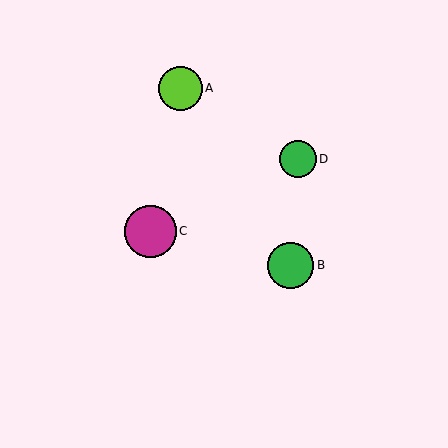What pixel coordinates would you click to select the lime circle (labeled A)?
Click at (180, 88) to select the lime circle A.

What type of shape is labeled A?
Shape A is a lime circle.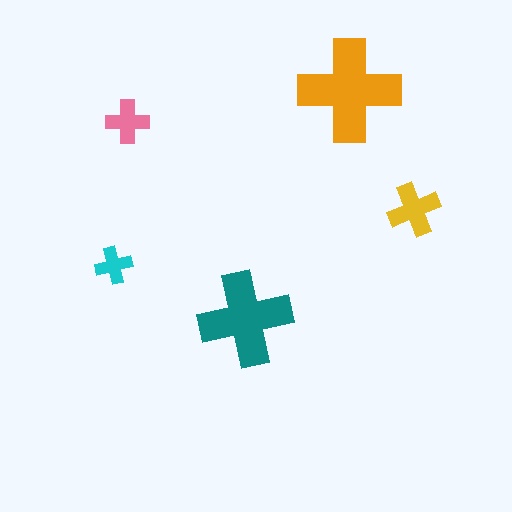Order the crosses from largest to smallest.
the orange one, the teal one, the yellow one, the pink one, the cyan one.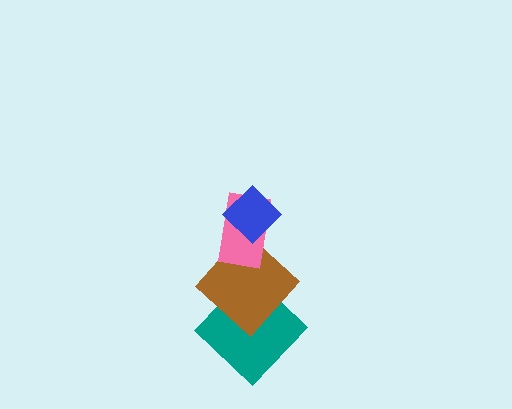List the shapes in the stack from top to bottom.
From top to bottom: the blue diamond, the pink rectangle, the brown diamond, the teal diamond.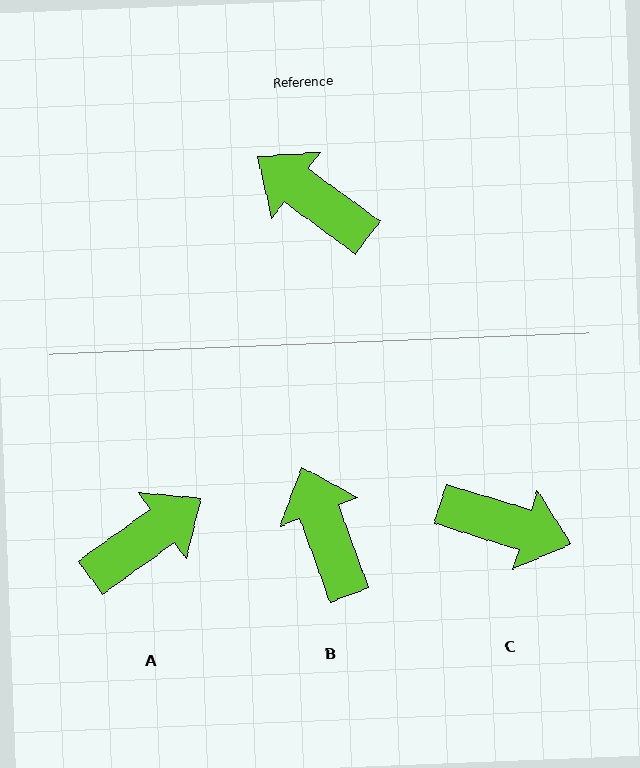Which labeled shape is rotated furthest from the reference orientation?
C, about 160 degrees away.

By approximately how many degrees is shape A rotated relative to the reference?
Approximately 108 degrees clockwise.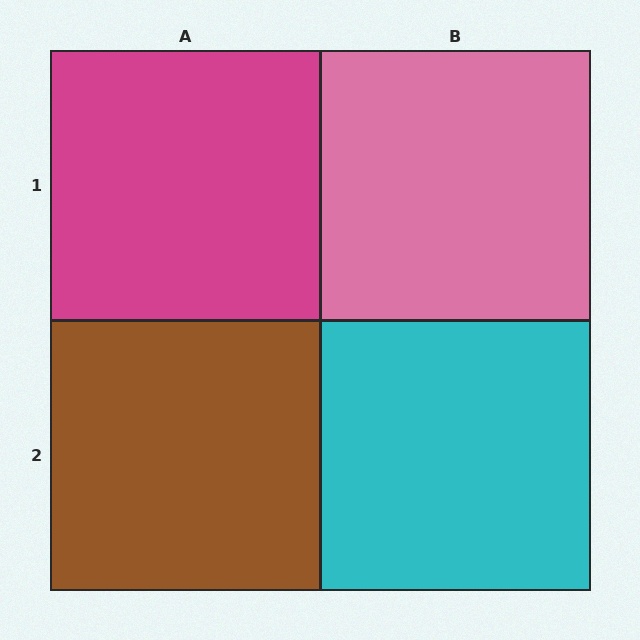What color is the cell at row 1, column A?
Magenta.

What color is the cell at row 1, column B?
Pink.